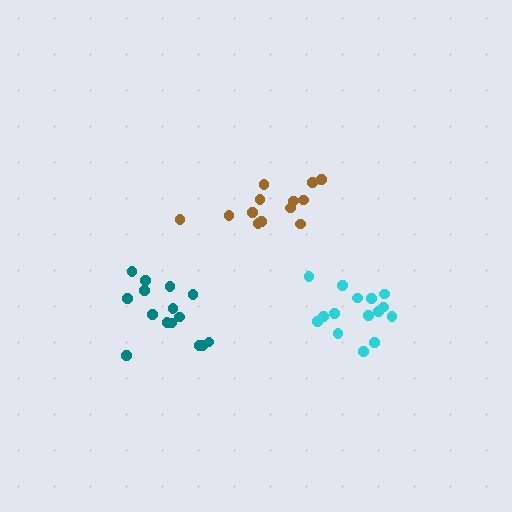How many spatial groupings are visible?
There are 3 spatial groupings.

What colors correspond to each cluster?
The clusters are colored: teal, brown, cyan.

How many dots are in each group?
Group 1: 15 dots, Group 2: 13 dots, Group 3: 15 dots (43 total).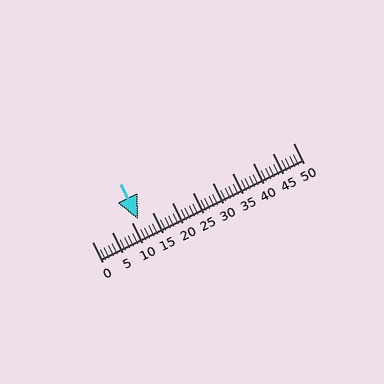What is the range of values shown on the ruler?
The ruler shows values from 0 to 50.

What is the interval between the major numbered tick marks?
The major tick marks are spaced 5 units apart.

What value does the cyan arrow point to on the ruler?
The cyan arrow points to approximately 11.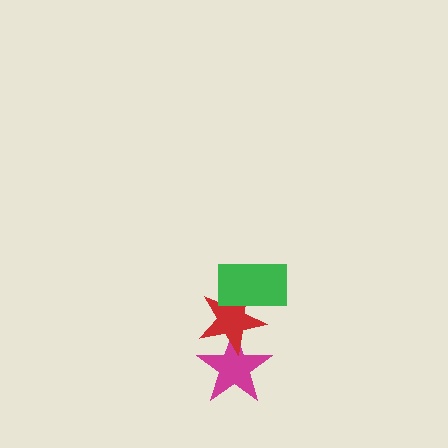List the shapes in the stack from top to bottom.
From top to bottom: the green rectangle, the red star, the magenta star.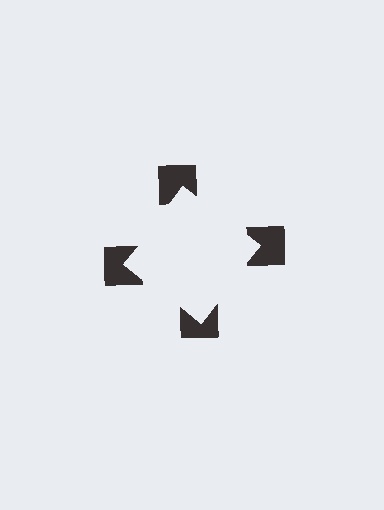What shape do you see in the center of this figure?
An illusory square — its edges are inferred from the aligned wedge cuts in the notched squares, not physically drawn.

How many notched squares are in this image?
There are 4 — one at each vertex of the illusory square.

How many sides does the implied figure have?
4 sides.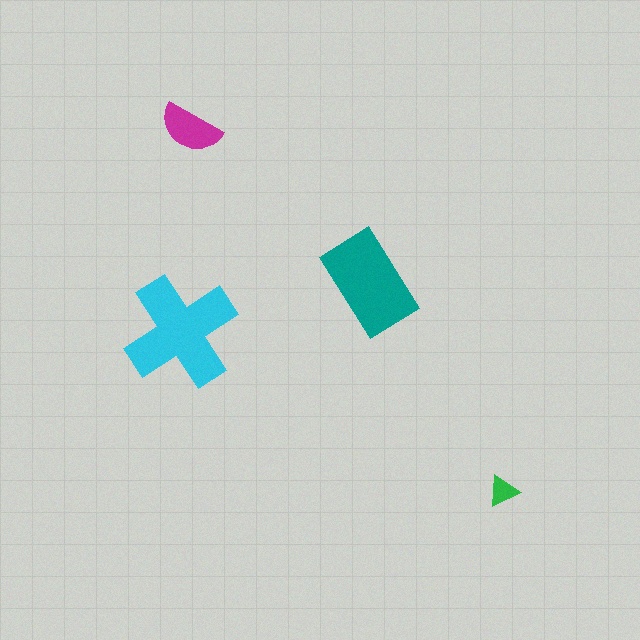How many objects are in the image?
There are 4 objects in the image.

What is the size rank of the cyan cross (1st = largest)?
1st.